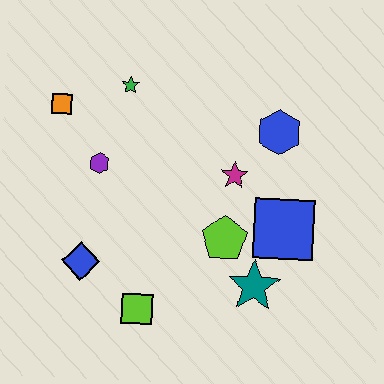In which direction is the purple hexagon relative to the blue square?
The purple hexagon is to the left of the blue square.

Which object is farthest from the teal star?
The orange square is farthest from the teal star.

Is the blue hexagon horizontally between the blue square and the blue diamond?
Yes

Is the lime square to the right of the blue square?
No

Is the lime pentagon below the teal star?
No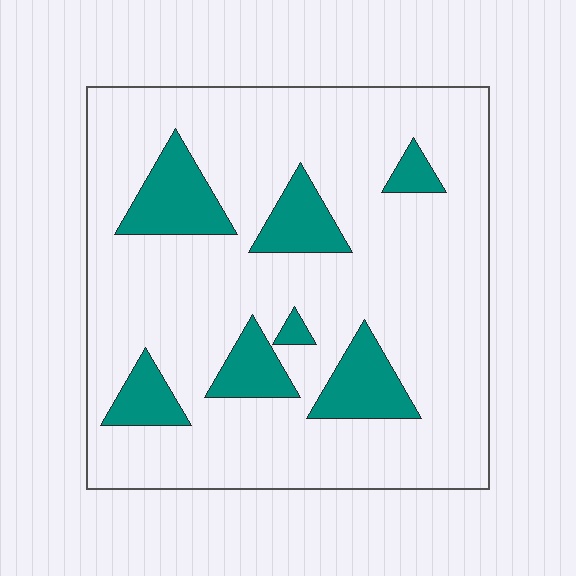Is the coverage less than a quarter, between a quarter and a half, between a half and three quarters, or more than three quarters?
Less than a quarter.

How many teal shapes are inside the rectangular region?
7.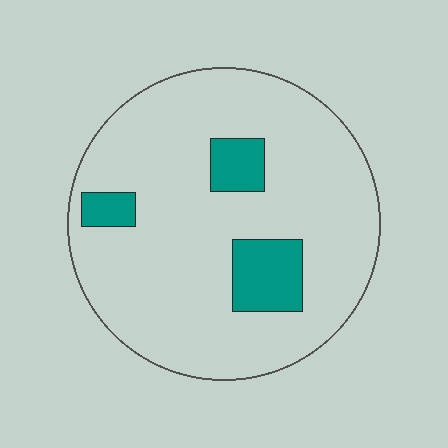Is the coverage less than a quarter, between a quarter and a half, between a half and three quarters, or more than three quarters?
Less than a quarter.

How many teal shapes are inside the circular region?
3.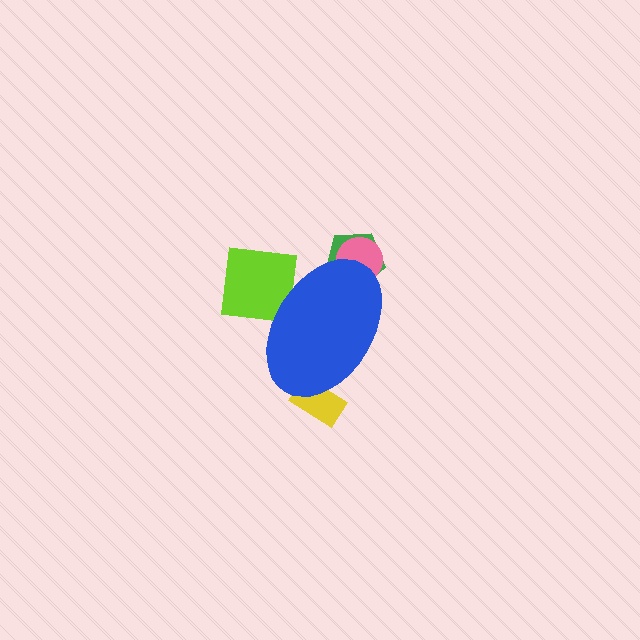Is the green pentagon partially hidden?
Yes, the green pentagon is partially hidden behind the blue ellipse.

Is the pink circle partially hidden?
Yes, the pink circle is partially hidden behind the blue ellipse.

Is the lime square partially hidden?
Yes, the lime square is partially hidden behind the blue ellipse.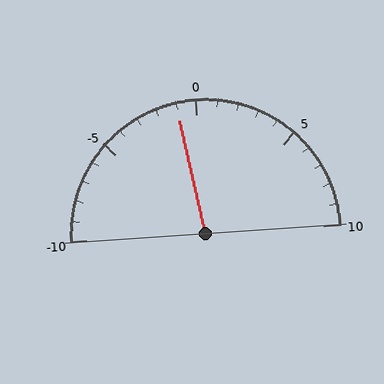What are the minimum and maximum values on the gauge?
The gauge ranges from -10 to 10.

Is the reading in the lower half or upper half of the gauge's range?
The reading is in the lower half of the range (-10 to 10).